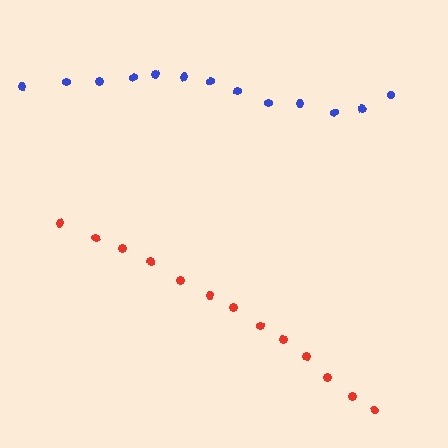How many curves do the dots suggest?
There are 2 distinct paths.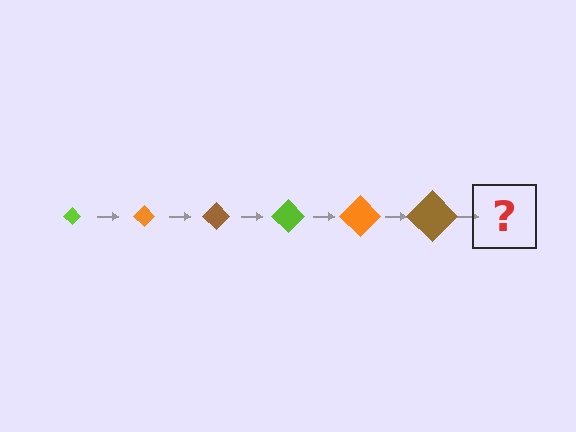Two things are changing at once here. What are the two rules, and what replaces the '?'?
The two rules are that the diamond grows larger each step and the color cycles through lime, orange, and brown. The '?' should be a lime diamond, larger than the previous one.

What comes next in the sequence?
The next element should be a lime diamond, larger than the previous one.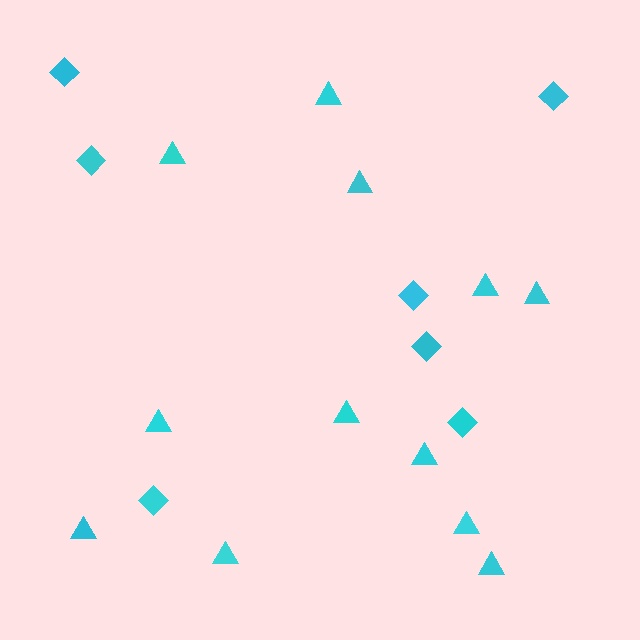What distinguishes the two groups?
There are 2 groups: one group of diamonds (7) and one group of triangles (12).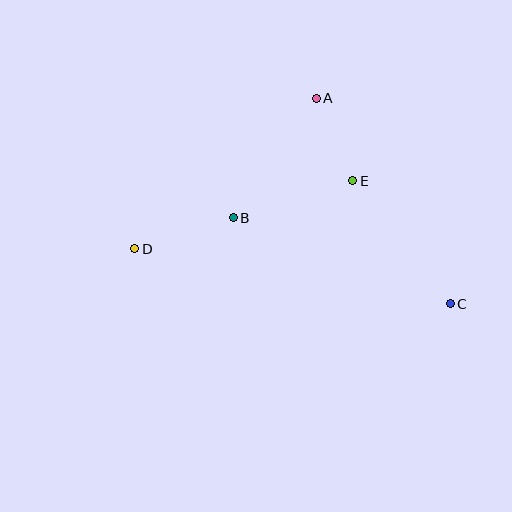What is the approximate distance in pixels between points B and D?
The distance between B and D is approximately 104 pixels.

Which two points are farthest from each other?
Points C and D are farthest from each other.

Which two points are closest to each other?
Points A and E are closest to each other.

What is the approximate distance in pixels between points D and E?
The distance between D and E is approximately 228 pixels.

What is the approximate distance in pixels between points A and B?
The distance between A and B is approximately 145 pixels.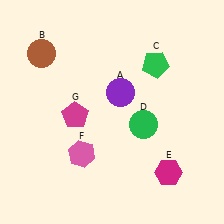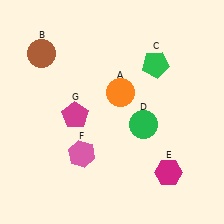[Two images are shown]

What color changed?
The circle (A) changed from purple in Image 1 to orange in Image 2.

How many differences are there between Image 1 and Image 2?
There is 1 difference between the two images.